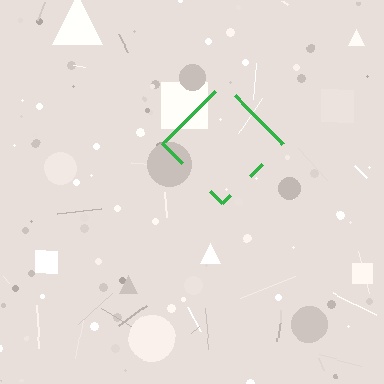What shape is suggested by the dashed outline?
The dashed outline suggests a diamond.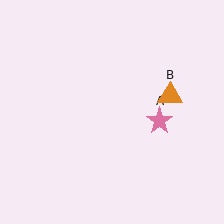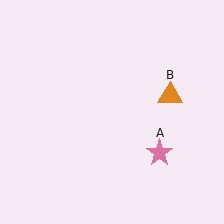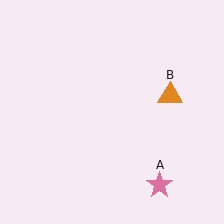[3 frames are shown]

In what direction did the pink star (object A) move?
The pink star (object A) moved down.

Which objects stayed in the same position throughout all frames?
Orange triangle (object B) remained stationary.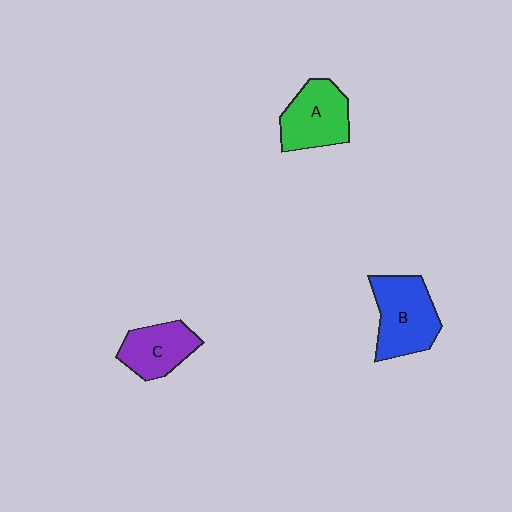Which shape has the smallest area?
Shape C (purple).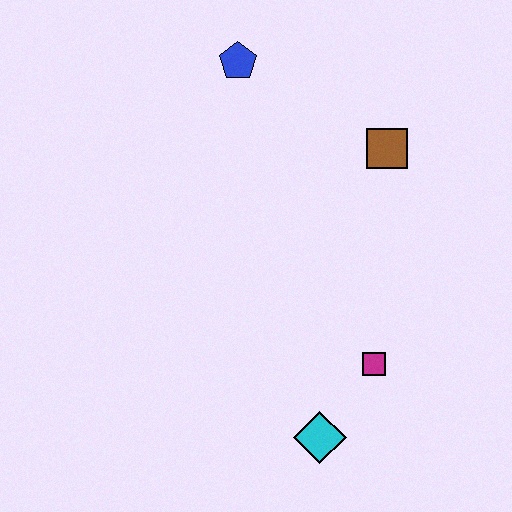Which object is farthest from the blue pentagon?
The cyan diamond is farthest from the blue pentagon.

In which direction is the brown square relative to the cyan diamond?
The brown square is above the cyan diamond.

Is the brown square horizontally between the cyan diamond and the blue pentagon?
No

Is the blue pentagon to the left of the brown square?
Yes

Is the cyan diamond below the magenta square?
Yes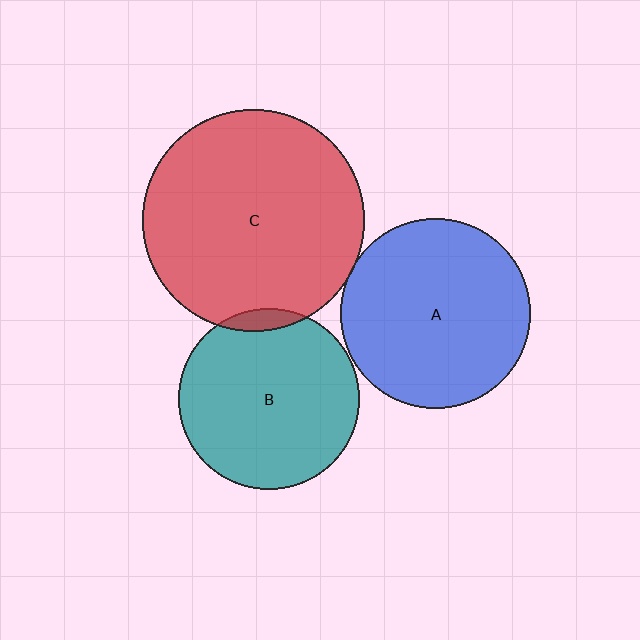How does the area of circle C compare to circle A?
Approximately 1.4 times.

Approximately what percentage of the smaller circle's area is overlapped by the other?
Approximately 5%.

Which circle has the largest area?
Circle C (red).